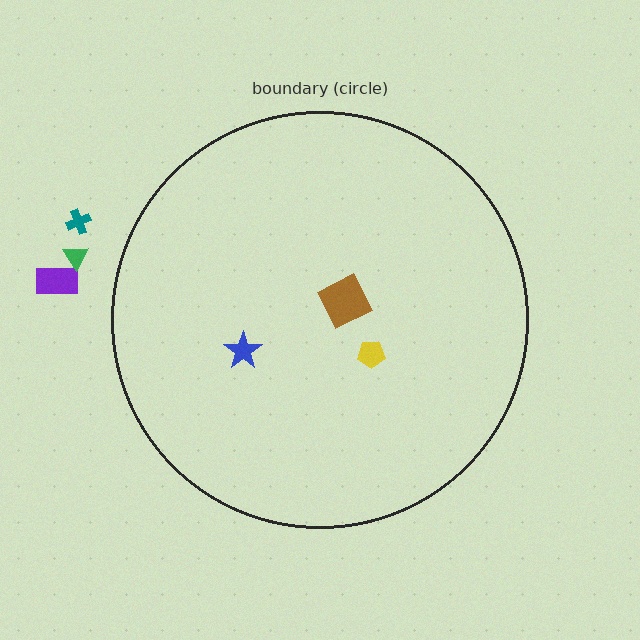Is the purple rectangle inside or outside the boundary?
Outside.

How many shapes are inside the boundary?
3 inside, 3 outside.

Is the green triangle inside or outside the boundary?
Outside.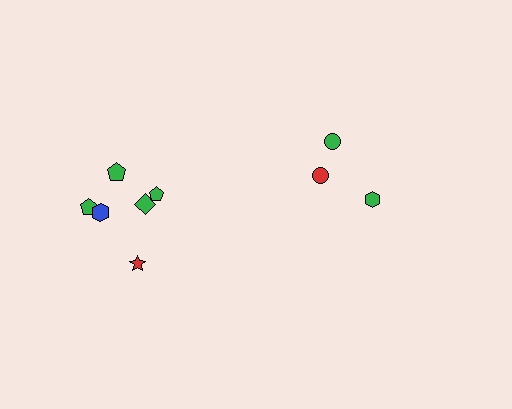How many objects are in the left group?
There are 6 objects.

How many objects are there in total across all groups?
There are 9 objects.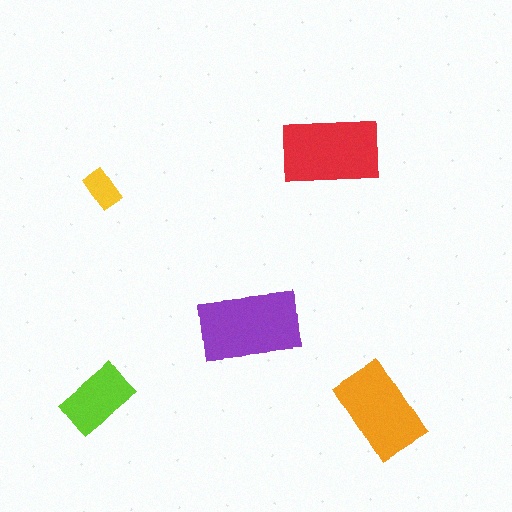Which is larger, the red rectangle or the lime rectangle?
The red one.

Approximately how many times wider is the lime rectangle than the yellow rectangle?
About 2 times wider.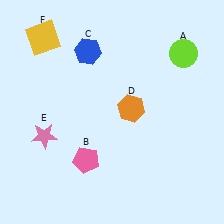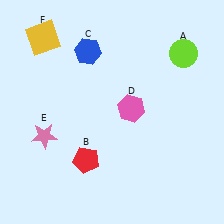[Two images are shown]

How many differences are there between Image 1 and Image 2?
There are 2 differences between the two images.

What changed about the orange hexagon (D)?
In Image 1, D is orange. In Image 2, it changed to pink.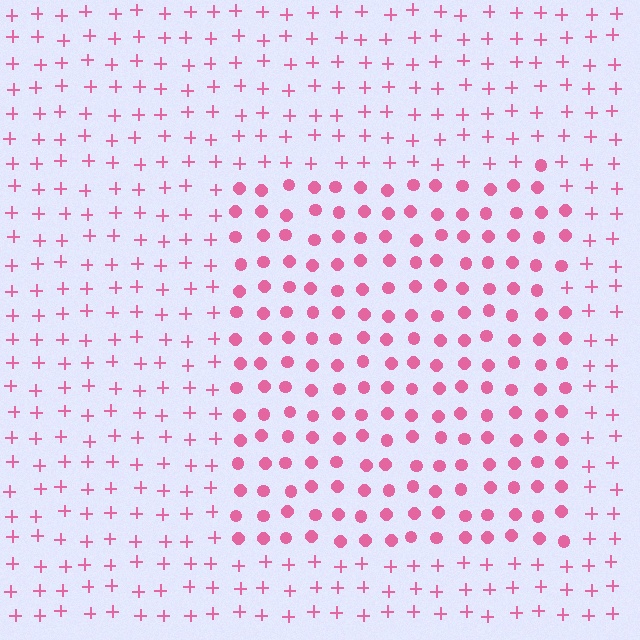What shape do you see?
I see a rectangle.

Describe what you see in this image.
The image is filled with small pink elements arranged in a uniform grid. A rectangle-shaped region contains circles, while the surrounding area contains plus signs. The boundary is defined purely by the change in element shape.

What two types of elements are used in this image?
The image uses circles inside the rectangle region and plus signs outside it.